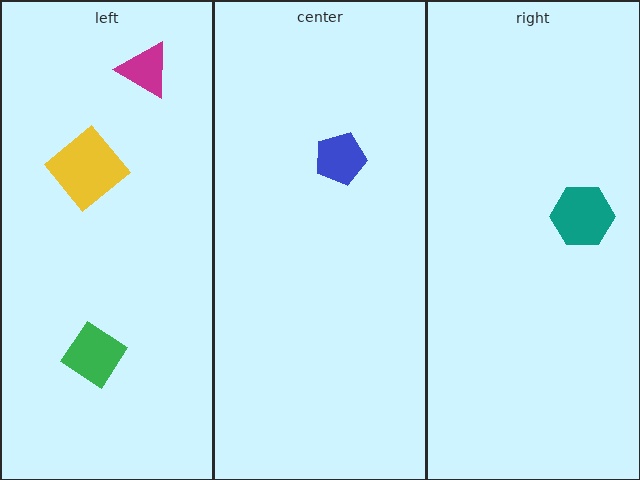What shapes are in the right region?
The teal hexagon.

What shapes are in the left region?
The green diamond, the magenta triangle, the yellow diamond.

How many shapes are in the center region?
1.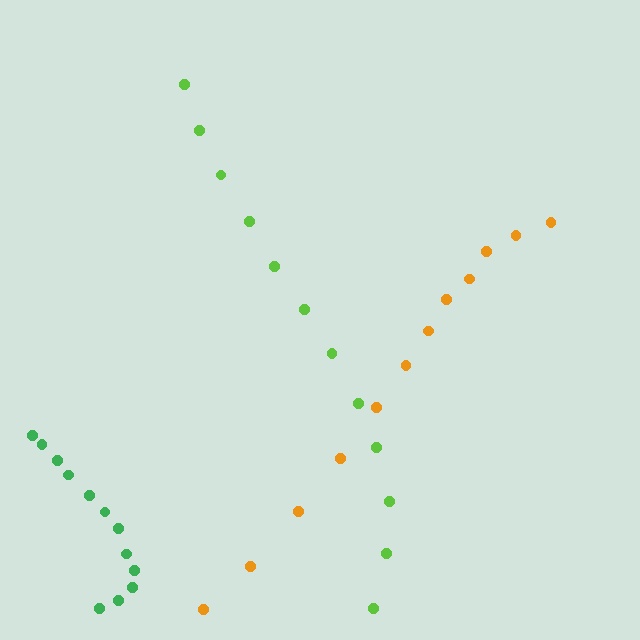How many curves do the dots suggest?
There are 3 distinct paths.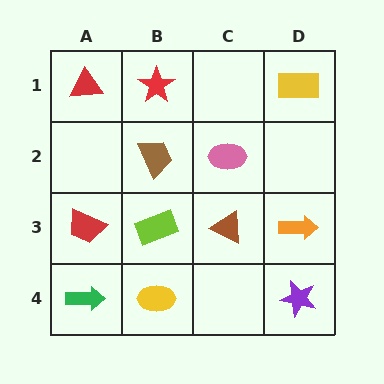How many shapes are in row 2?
2 shapes.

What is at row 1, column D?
A yellow rectangle.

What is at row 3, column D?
An orange arrow.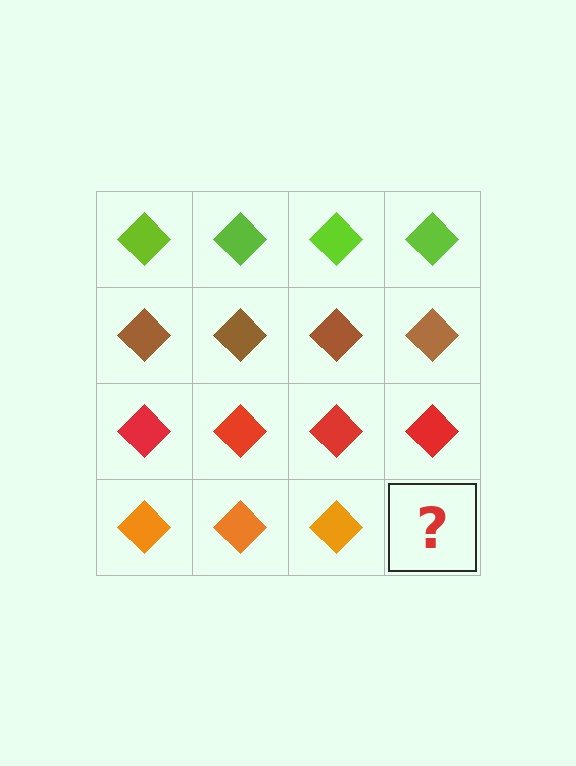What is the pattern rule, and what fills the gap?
The rule is that each row has a consistent color. The gap should be filled with an orange diamond.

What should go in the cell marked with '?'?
The missing cell should contain an orange diamond.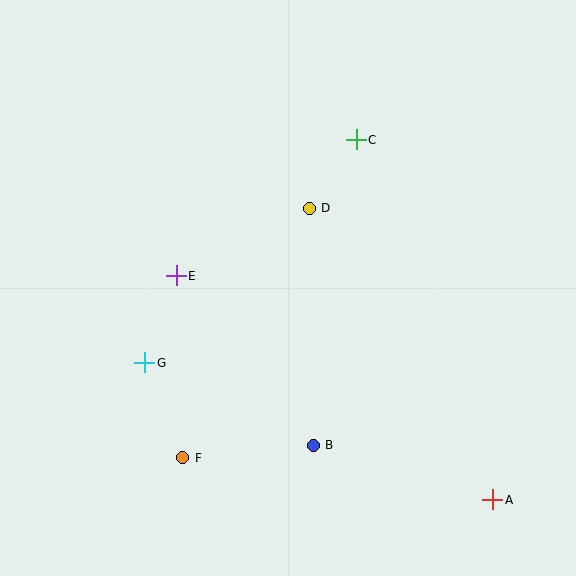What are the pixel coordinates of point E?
Point E is at (176, 276).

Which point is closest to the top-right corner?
Point C is closest to the top-right corner.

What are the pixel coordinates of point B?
Point B is at (313, 445).